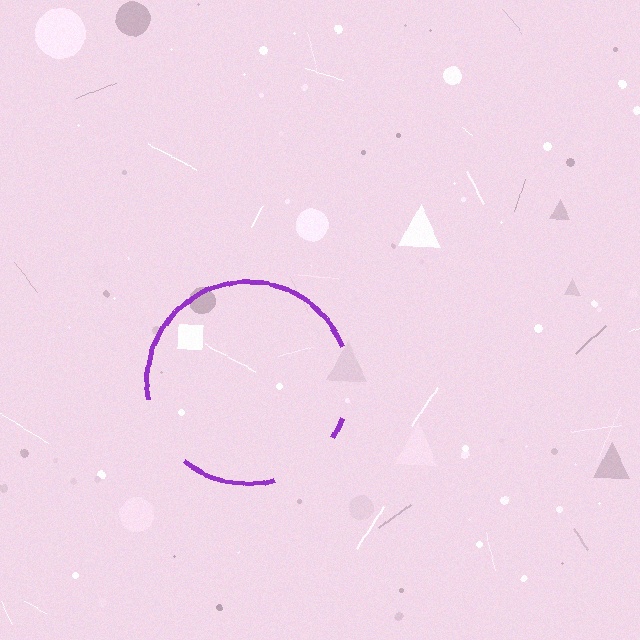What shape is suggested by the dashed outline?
The dashed outline suggests a circle.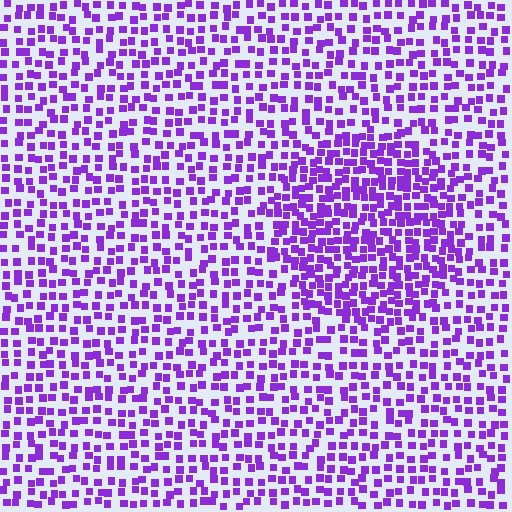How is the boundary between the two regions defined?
The boundary is defined by a change in element density (approximately 1.7x ratio). All elements are the same color, size, and shape.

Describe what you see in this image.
The image contains small purple elements arranged at two different densities. A circle-shaped region is visible where the elements are more densely packed than the surrounding area.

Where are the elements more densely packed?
The elements are more densely packed inside the circle boundary.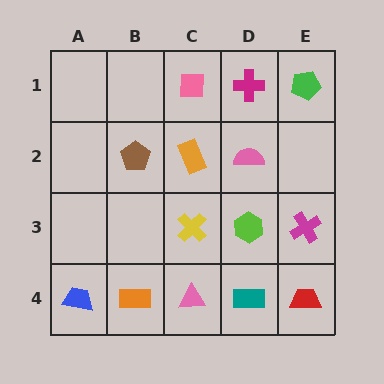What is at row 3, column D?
A lime hexagon.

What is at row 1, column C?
A pink square.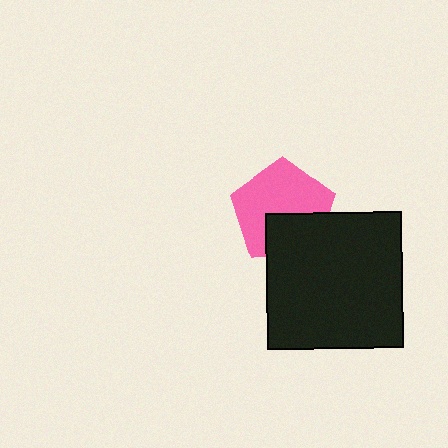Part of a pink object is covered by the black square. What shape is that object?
It is a pentagon.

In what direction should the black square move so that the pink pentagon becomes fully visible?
The black square should move down. That is the shortest direction to clear the overlap and leave the pink pentagon fully visible.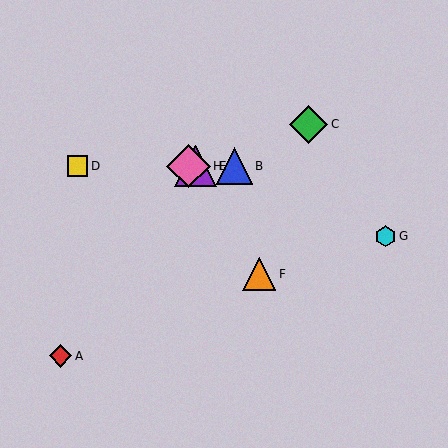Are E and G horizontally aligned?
No, E is at y≈166 and G is at y≈236.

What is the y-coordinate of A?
Object A is at y≈356.